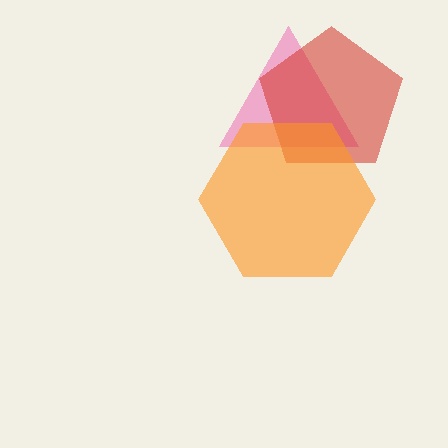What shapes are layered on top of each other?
The layered shapes are: a pink triangle, a red pentagon, an orange hexagon.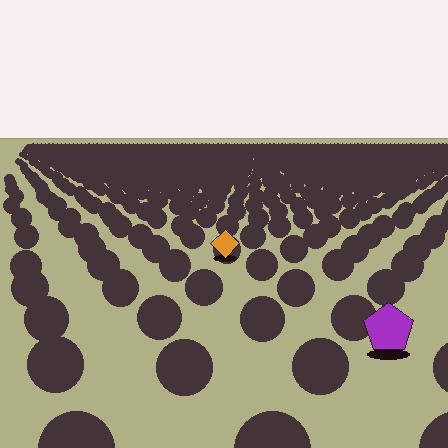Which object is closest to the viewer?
The purple pentagon is closest. The texture marks near it are larger and more spread out.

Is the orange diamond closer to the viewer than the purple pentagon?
No. The purple pentagon is closer — you can tell from the texture gradient: the ground texture is coarser near it.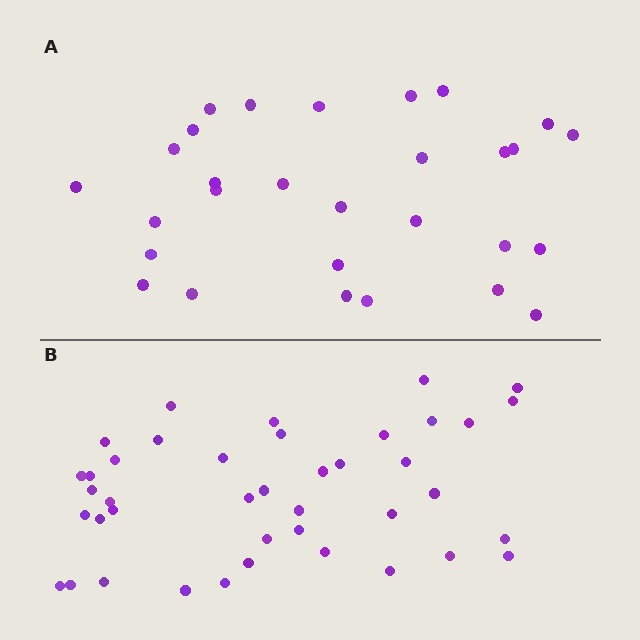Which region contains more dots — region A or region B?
Region B (the bottom region) has more dots.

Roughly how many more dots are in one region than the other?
Region B has roughly 12 or so more dots than region A.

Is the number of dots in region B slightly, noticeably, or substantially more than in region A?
Region B has noticeably more, but not dramatically so. The ratio is roughly 1.4 to 1.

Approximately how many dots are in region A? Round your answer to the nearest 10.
About 30 dots. (The exact count is 29, which rounds to 30.)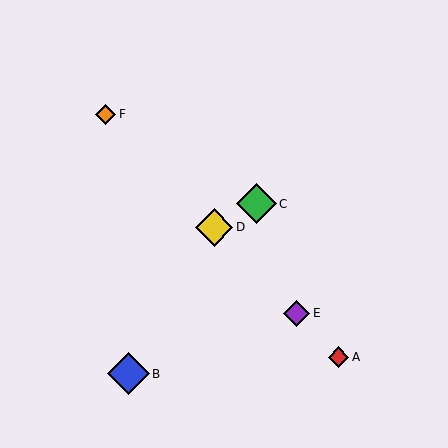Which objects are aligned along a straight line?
Objects A, D, E, F are aligned along a straight line.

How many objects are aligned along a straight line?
4 objects (A, D, E, F) are aligned along a straight line.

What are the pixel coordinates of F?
Object F is at (106, 114).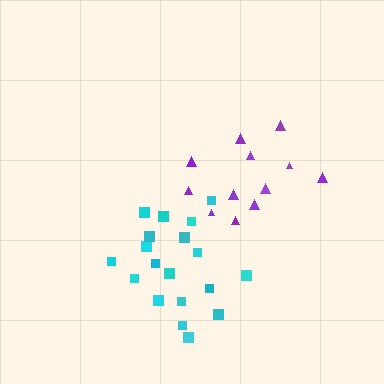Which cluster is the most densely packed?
Cyan.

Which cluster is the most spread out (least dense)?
Purple.